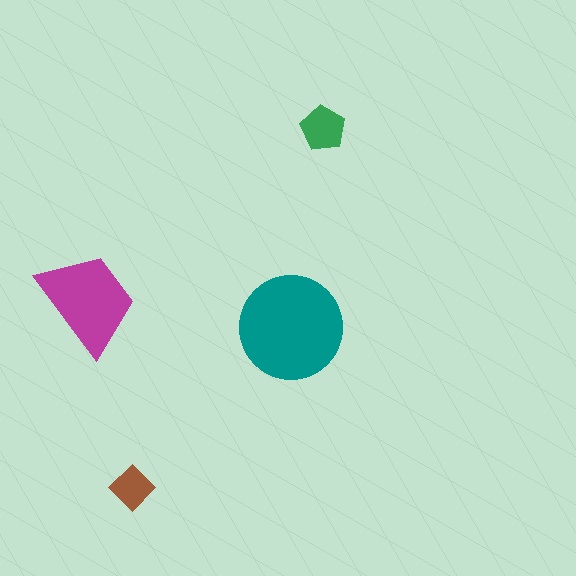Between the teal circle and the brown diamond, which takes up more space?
The teal circle.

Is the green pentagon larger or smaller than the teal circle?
Smaller.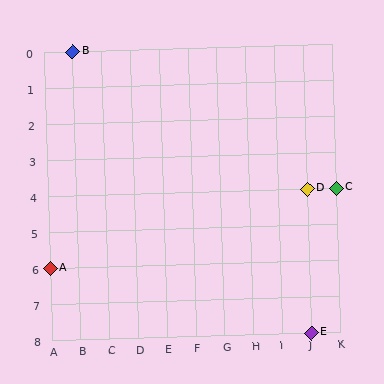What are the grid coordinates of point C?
Point C is at grid coordinates (K, 4).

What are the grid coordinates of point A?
Point A is at grid coordinates (A, 6).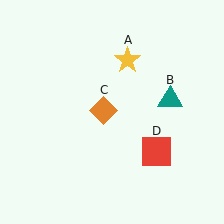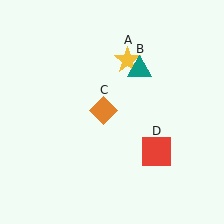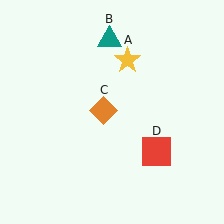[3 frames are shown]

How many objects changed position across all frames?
1 object changed position: teal triangle (object B).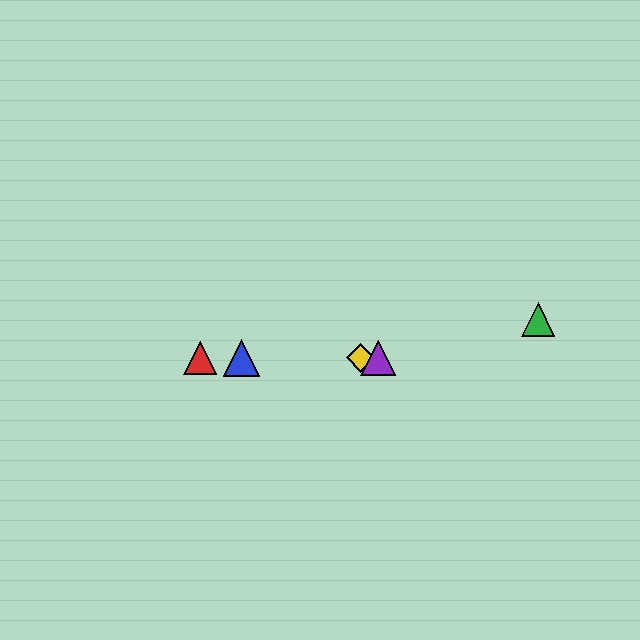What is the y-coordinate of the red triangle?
The red triangle is at y≈358.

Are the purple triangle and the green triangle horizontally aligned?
No, the purple triangle is at y≈358 and the green triangle is at y≈319.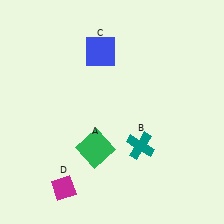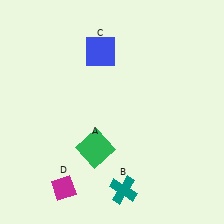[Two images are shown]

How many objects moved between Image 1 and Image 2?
1 object moved between the two images.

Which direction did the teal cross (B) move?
The teal cross (B) moved down.